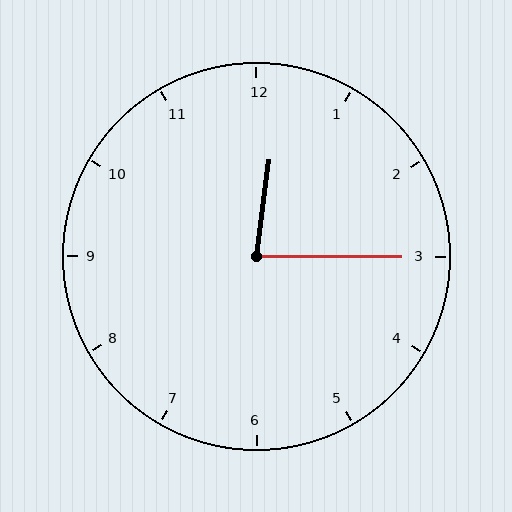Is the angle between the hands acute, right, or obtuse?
It is acute.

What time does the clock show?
12:15.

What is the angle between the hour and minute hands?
Approximately 82 degrees.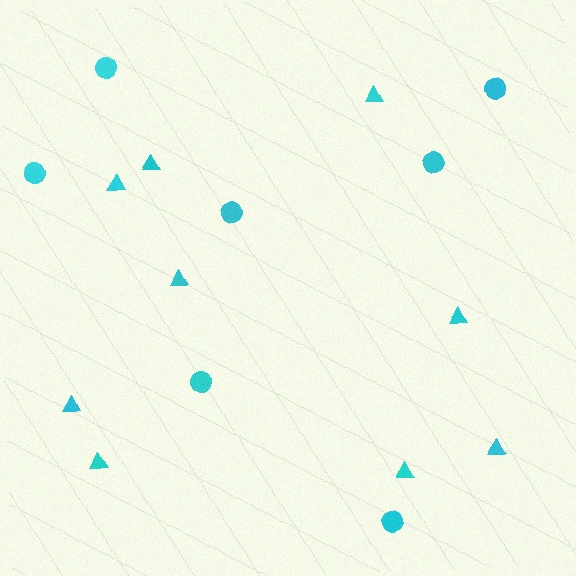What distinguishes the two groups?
There are 2 groups: one group of circles (7) and one group of triangles (9).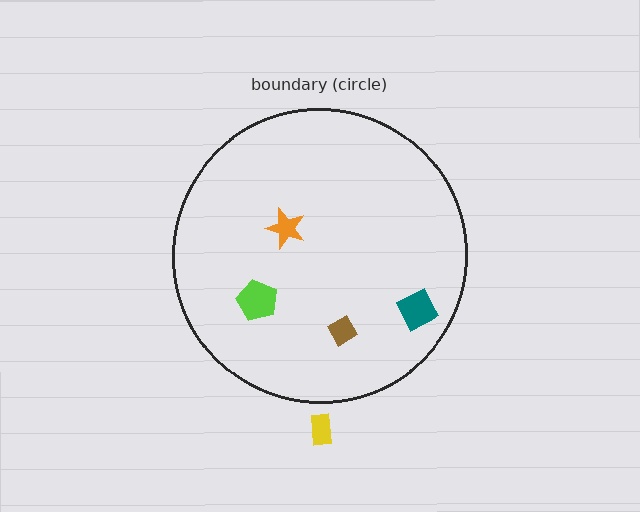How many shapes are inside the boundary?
4 inside, 1 outside.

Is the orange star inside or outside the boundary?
Inside.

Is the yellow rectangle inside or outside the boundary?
Outside.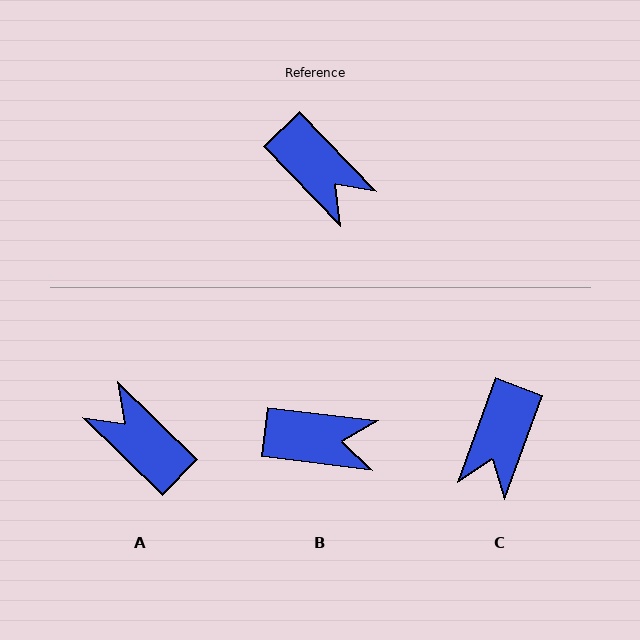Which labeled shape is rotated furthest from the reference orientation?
A, about 179 degrees away.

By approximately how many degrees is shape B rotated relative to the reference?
Approximately 39 degrees counter-clockwise.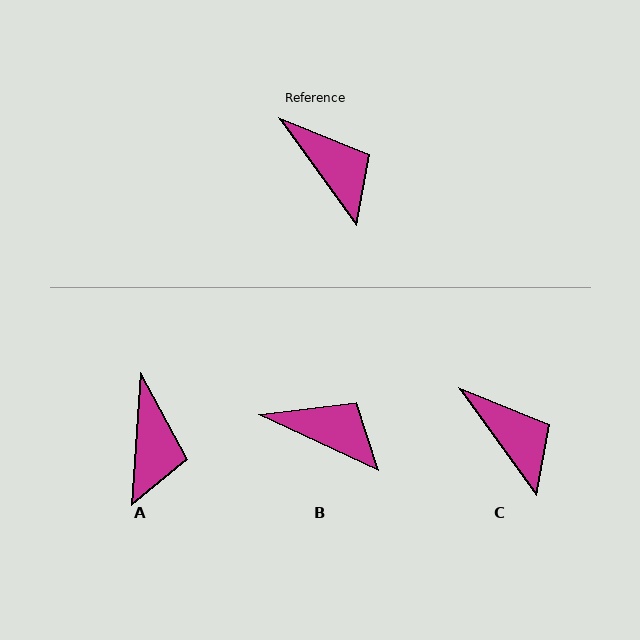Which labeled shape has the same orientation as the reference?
C.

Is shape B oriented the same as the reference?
No, it is off by about 29 degrees.